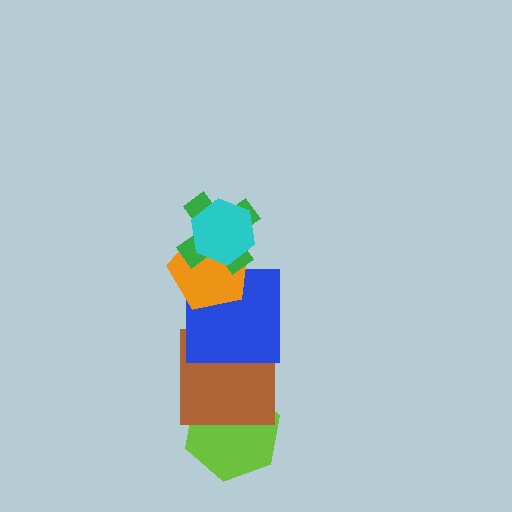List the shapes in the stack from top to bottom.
From top to bottom: the cyan hexagon, the green cross, the orange pentagon, the blue square, the brown square, the lime hexagon.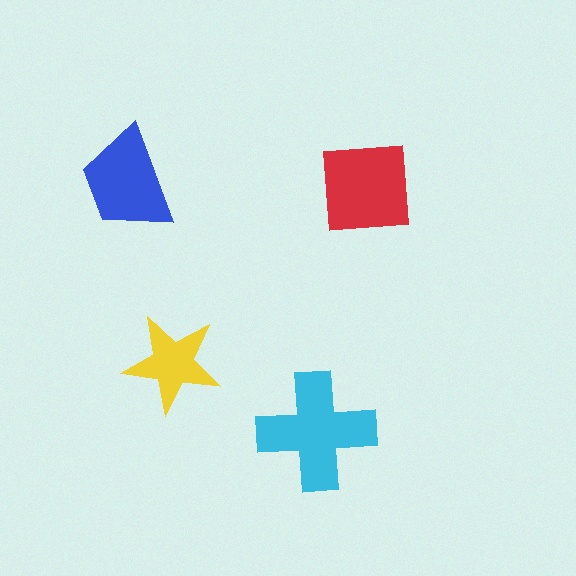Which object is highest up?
The blue trapezoid is topmost.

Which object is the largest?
The cyan cross.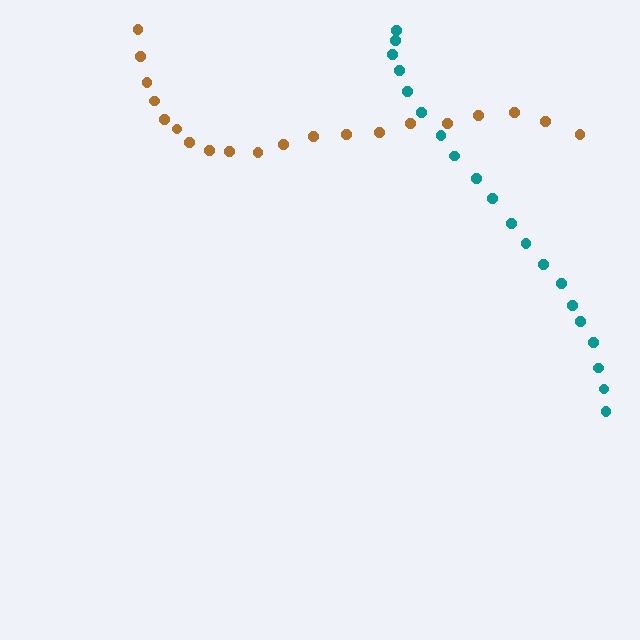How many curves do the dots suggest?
There are 2 distinct paths.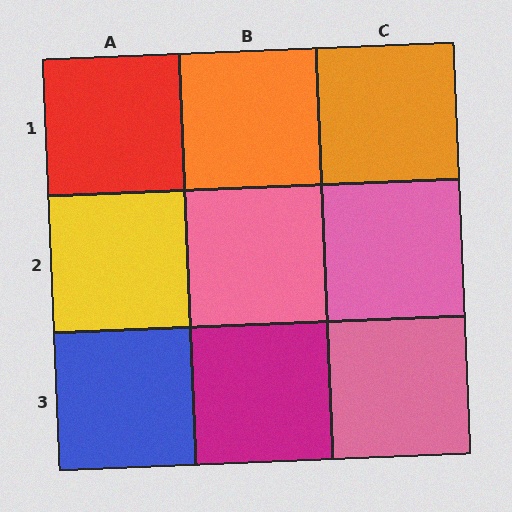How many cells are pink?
3 cells are pink.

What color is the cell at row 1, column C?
Orange.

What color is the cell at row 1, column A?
Red.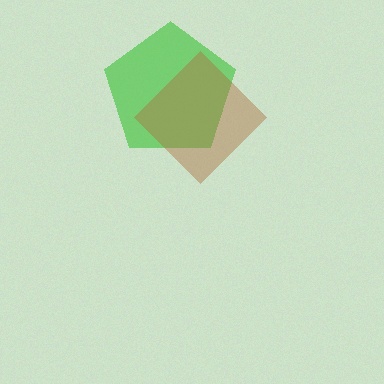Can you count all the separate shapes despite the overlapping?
Yes, there are 2 separate shapes.